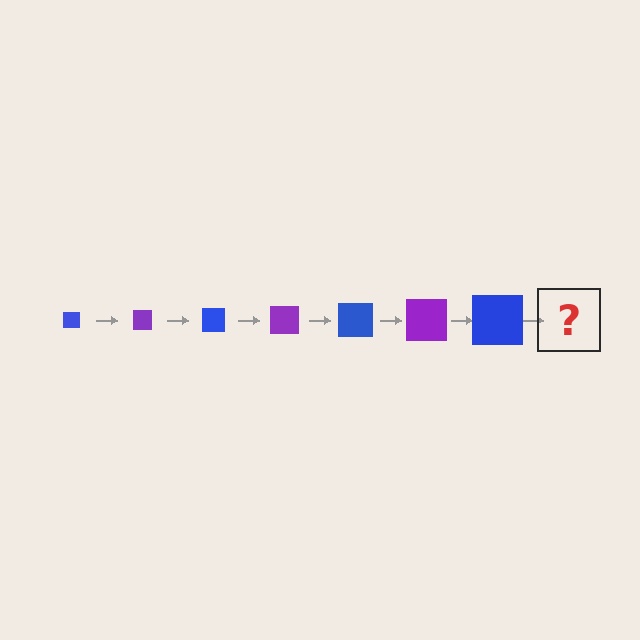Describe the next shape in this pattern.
It should be a purple square, larger than the previous one.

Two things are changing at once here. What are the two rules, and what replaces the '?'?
The two rules are that the square grows larger each step and the color cycles through blue and purple. The '?' should be a purple square, larger than the previous one.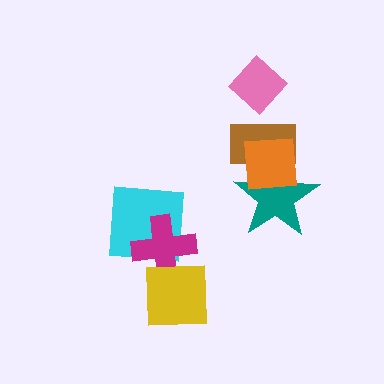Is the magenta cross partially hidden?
Yes, it is partially covered by another shape.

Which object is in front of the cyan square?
The magenta cross is in front of the cyan square.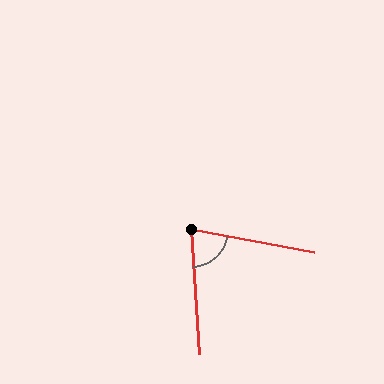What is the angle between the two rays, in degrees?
Approximately 76 degrees.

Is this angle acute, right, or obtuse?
It is acute.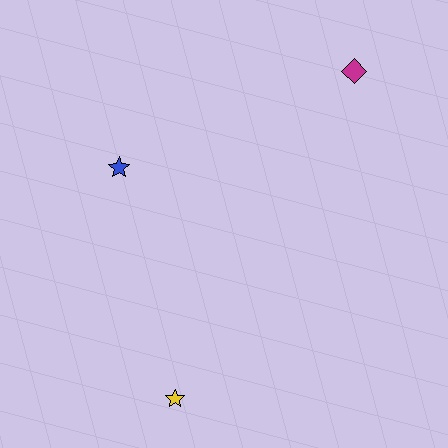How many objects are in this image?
There are 3 objects.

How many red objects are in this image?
There are no red objects.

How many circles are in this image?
There are no circles.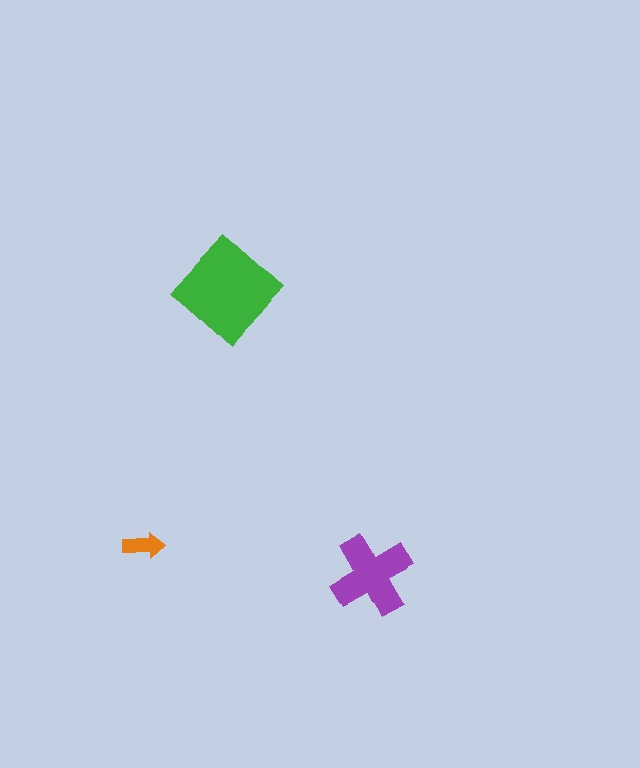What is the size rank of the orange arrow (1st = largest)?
3rd.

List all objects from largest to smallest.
The green diamond, the purple cross, the orange arrow.